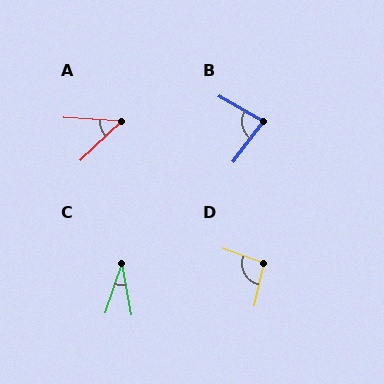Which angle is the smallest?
C, at approximately 29 degrees.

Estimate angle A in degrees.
Approximately 48 degrees.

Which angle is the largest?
D, at approximately 97 degrees.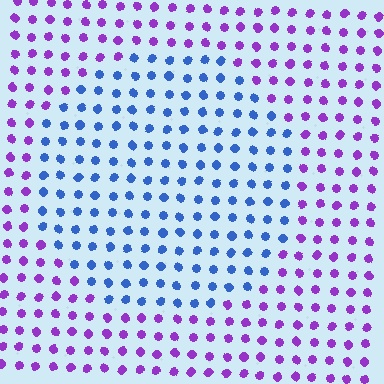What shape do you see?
I see a circle.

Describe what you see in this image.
The image is filled with small purple elements in a uniform arrangement. A circle-shaped region is visible where the elements are tinted to a slightly different hue, forming a subtle color boundary.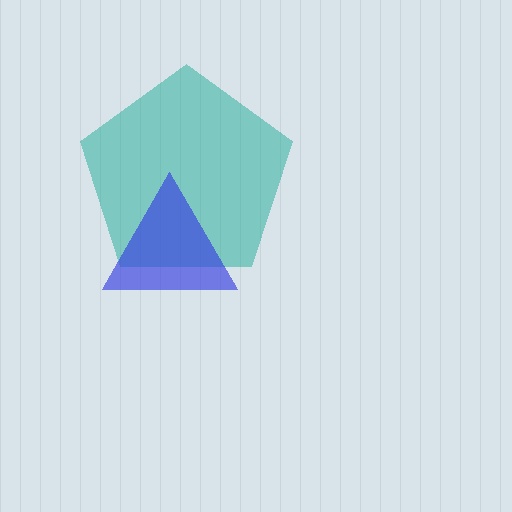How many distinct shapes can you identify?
There are 2 distinct shapes: a teal pentagon, a blue triangle.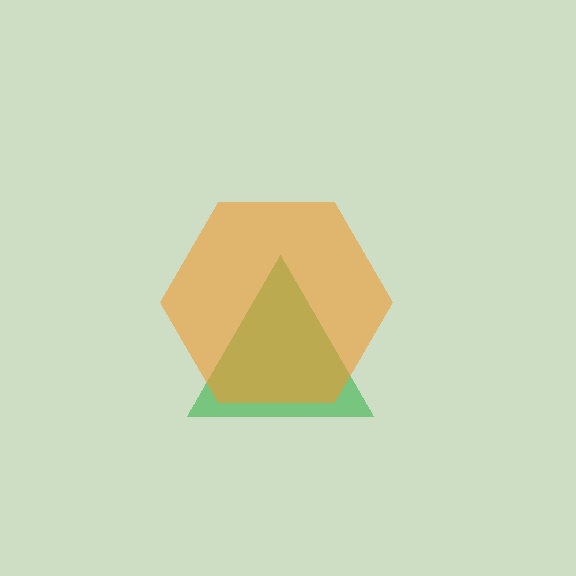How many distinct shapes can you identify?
There are 2 distinct shapes: a green triangle, an orange hexagon.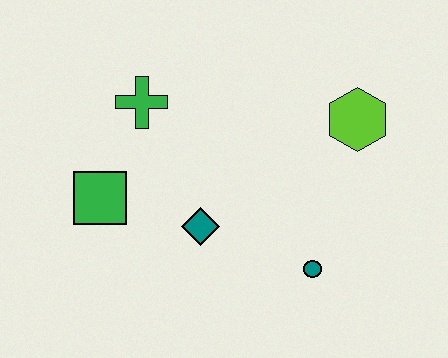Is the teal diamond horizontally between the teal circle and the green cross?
Yes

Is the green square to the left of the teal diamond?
Yes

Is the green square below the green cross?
Yes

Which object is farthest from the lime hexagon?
The green square is farthest from the lime hexagon.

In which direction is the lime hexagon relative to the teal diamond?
The lime hexagon is to the right of the teal diamond.